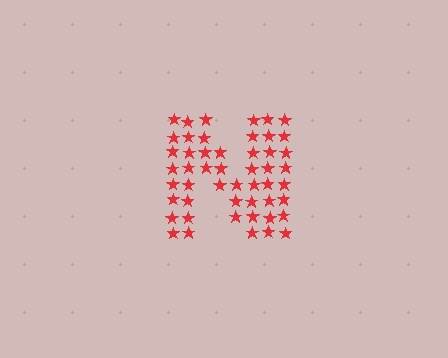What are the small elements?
The small elements are stars.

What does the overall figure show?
The overall figure shows the letter N.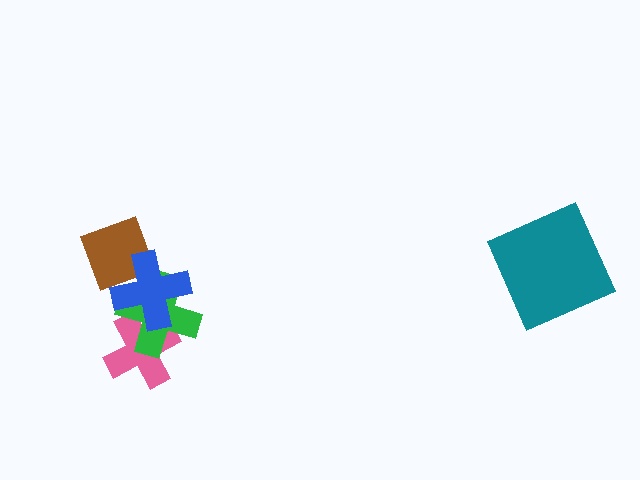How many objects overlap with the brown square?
1 object overlaps with the brown square.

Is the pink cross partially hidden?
Yes, it is partially covered by another shape.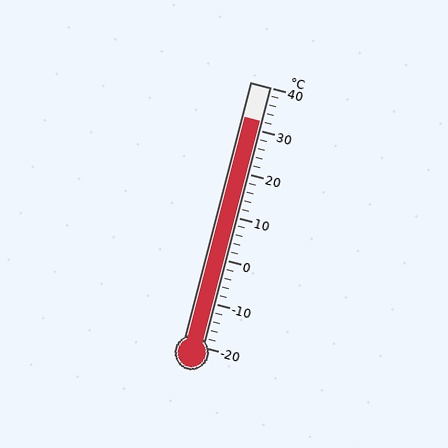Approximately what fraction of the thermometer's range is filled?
The thermometer is filled to approximately 85% of its range.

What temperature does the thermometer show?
The thermometer shows approximately 32°C.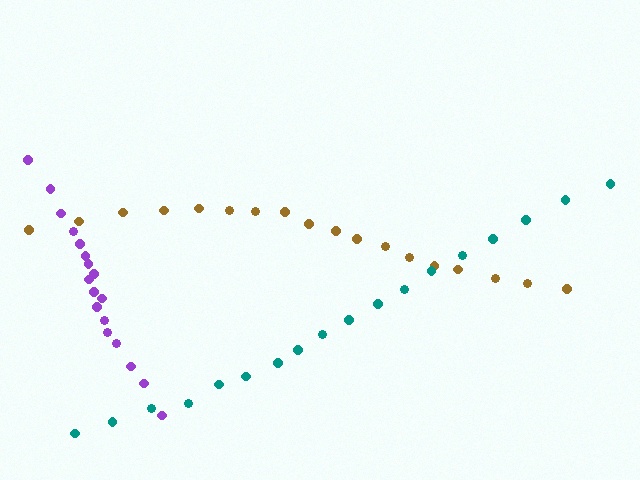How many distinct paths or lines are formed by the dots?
There are 3 distinct paths.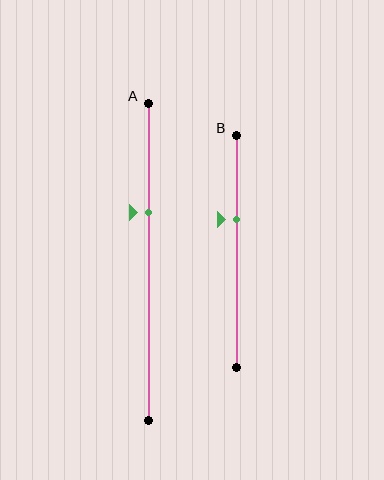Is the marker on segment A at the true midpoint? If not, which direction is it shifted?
No, the marker on segment A is shifted upward by about 16% of the segment length.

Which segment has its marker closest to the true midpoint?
Segment B has its marker closest to the true midpoint.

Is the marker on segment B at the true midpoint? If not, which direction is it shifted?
No, the marker on segment B is shifted upward by about 14% of the segment length.